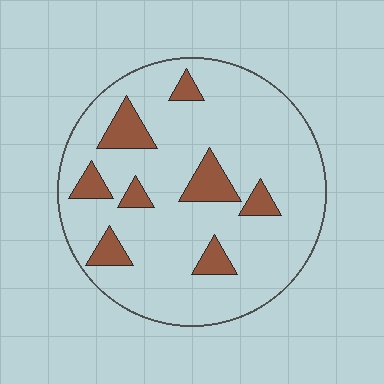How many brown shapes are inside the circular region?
8.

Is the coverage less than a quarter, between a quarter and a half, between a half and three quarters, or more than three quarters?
Less than a quarter.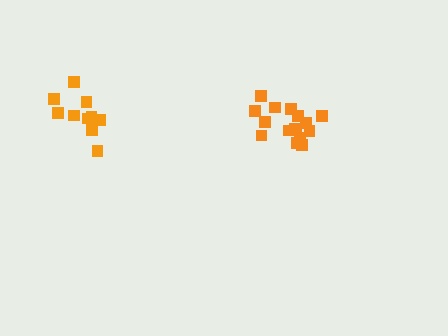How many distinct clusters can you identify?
There are 2 distinct clusters.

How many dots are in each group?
Group 1: 16 dots, Group 2: 12 dots (28 total).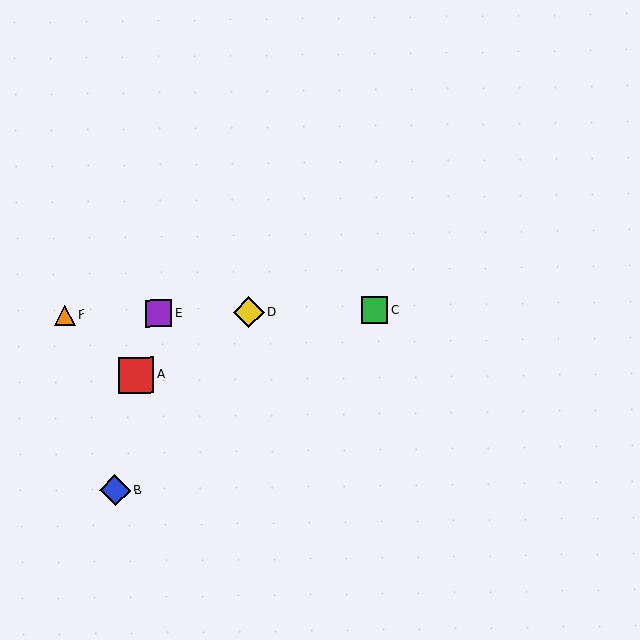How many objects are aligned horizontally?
4 objects (C, D, E, F) are aligned horizontally.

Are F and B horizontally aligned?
No, F is at y≈315 and B is at y≈490.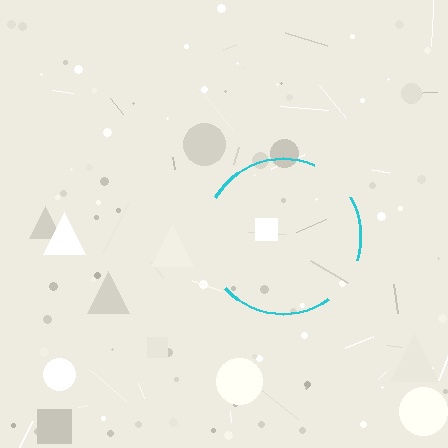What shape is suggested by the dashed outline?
The dashed outline suggests a circle.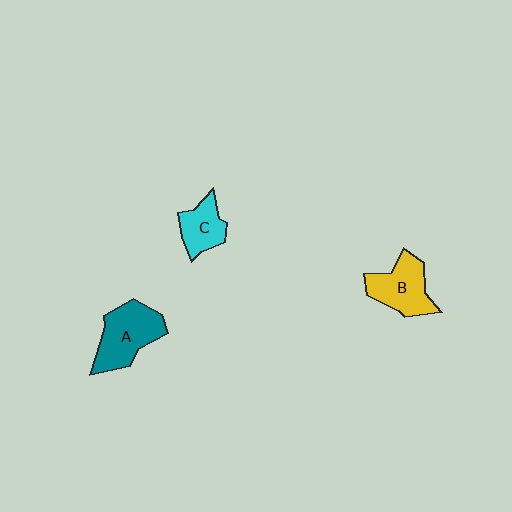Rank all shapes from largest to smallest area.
From largest to smallest: A (teal), B (yellow), C (cyan).